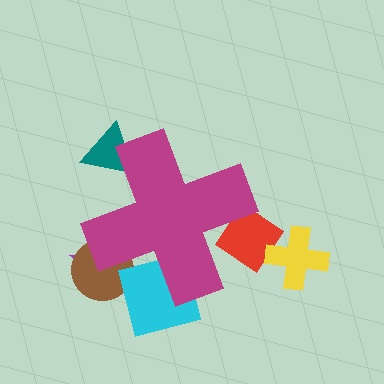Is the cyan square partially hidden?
Yes, the cyan square is partially hidden behind the magenta cross.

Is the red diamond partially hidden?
Yes, the red diamond is partially hidden behind the magenta cross.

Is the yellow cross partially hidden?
No, the yellow cross is fully visible.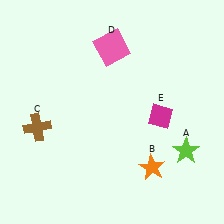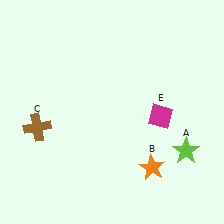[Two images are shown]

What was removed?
The pink square (D) was removed in Image 2.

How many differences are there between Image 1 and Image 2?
There is 1 difference between the two images.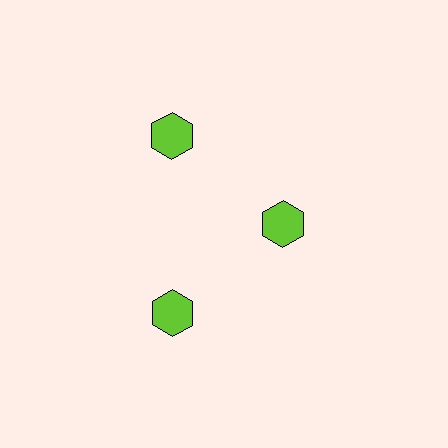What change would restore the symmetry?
The symmetry would be restored by moving it outward, back onto the ring so that all 3 hexagons sit at equal angles and equal distance from the center.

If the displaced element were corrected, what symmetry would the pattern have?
It would have 3-fold rotational symmetry — the pattern would map onto itself every 120 degrees.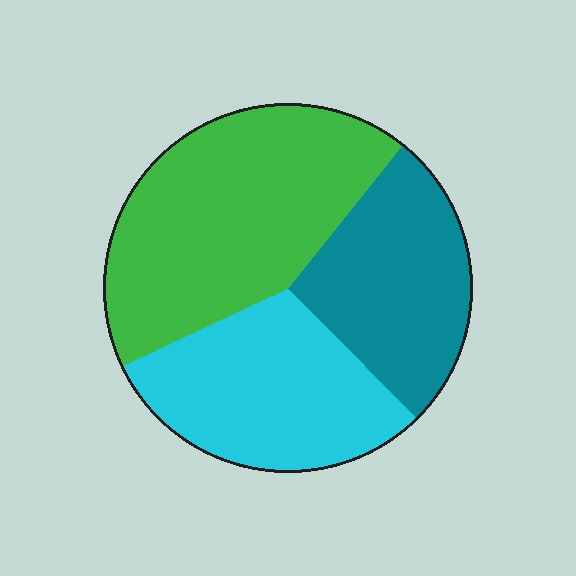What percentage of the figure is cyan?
Cyan takes up between a sixth and a third of the figure.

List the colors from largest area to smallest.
From largest to smallest: green, cyan, teal.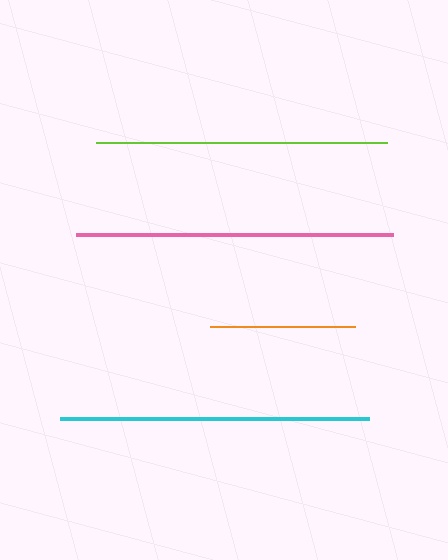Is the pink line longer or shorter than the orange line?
The pink line is longer than the orange line.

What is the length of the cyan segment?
The cyan segment is approximately 309 pixels long.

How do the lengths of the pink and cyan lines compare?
The pink and cyan lines are approximately the same length.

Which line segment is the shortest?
The orange line is the shortest at approximately 145 pixels.